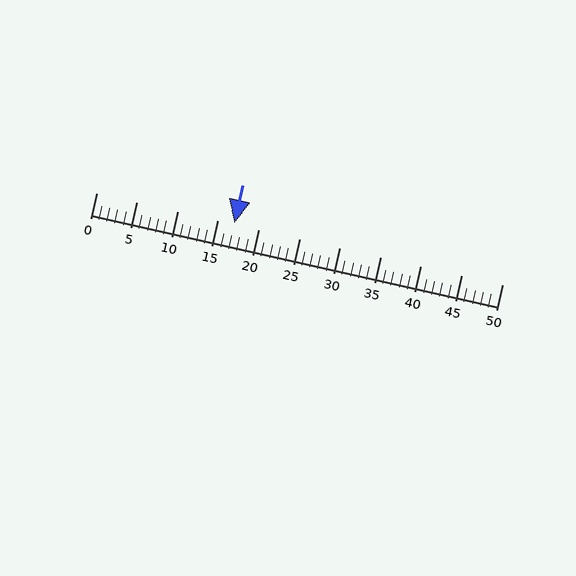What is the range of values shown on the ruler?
The ruler shows values from 0 to 50.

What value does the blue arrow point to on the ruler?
The blue arrow points to approximately 17.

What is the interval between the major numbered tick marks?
The major tick marks are spaced 5 units apart.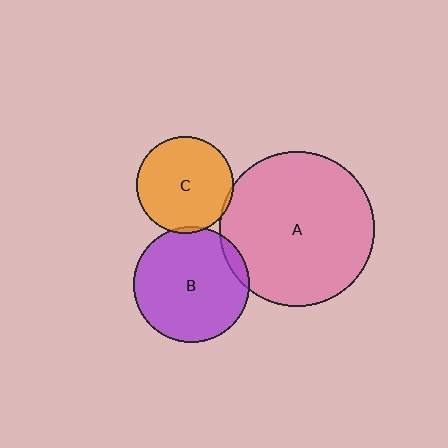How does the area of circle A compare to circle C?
Approximately 2.6 times.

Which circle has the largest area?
Circle A (pink).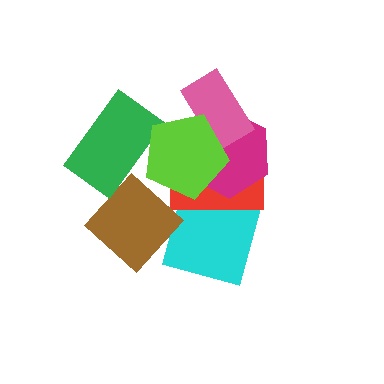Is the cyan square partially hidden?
Yes, it is partially covered by another shape.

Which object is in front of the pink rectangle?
The lime pentagon is in front of the pink rectangle.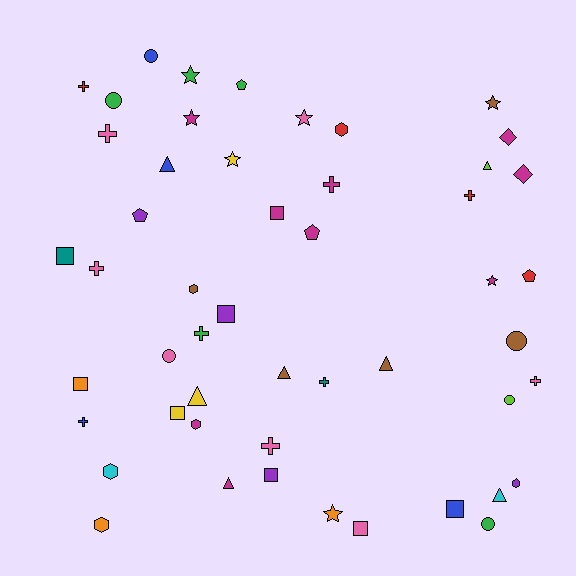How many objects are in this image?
There are 50 objects.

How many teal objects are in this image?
There are 2 teal objects.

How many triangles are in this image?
There are 7 triangles.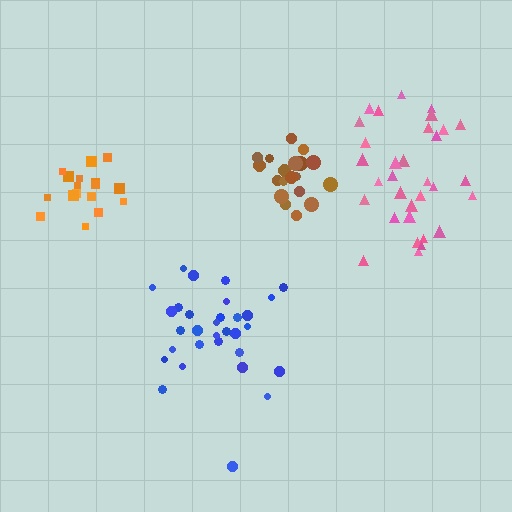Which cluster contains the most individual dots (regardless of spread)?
Pink (32).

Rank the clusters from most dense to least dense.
brown, blue, orange, pink.